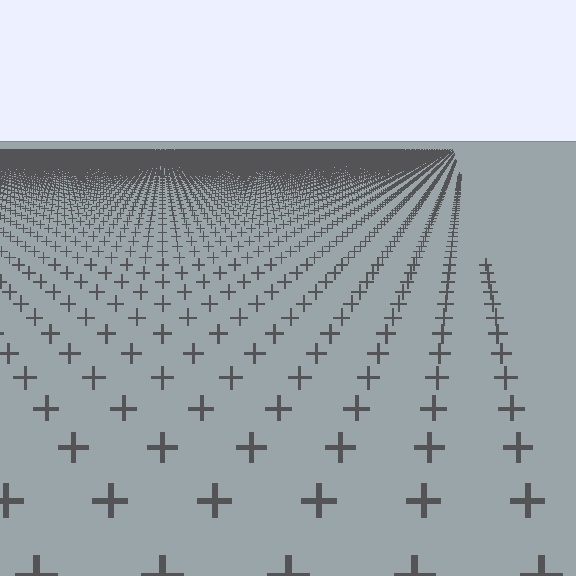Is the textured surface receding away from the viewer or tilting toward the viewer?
The surface is receding away from the viewer. Texture elements get smaller and denser toward the top.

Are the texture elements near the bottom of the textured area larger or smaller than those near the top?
Larger. Near the bottom, elements are closer to the viewer and appear at a bigger on-screen size.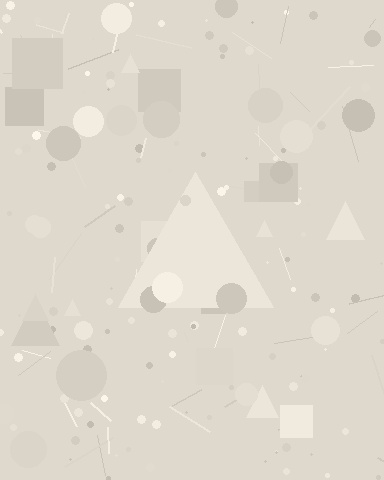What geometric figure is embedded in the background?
A triangle is embedded in the background.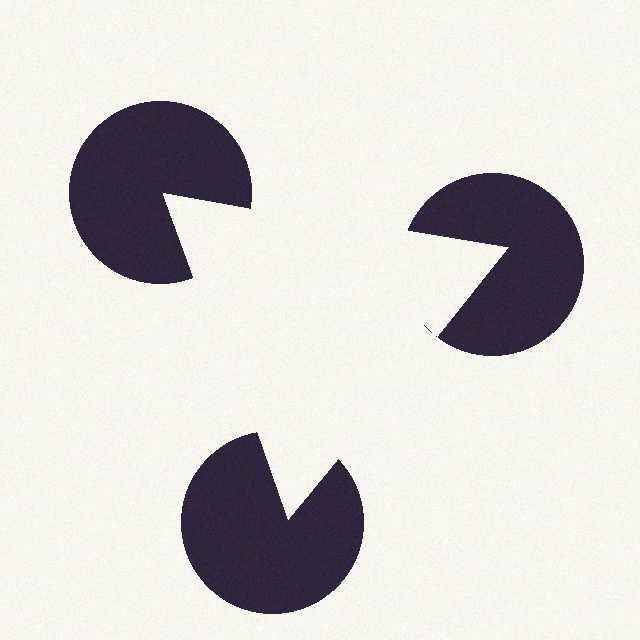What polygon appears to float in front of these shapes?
An illusory triangle — its edges are inferred from the aligned wedge cuts in the pac-man discs, not physically drawn.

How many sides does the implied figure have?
3 sides.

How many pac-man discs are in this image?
There are 3 — one at each vertex of the illusory triangle.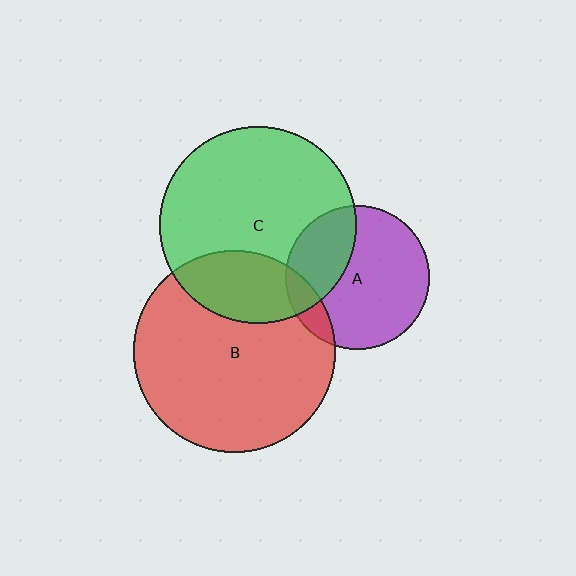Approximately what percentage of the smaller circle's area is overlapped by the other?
Approximately 10%.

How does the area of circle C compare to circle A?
Approximately 1.9 times.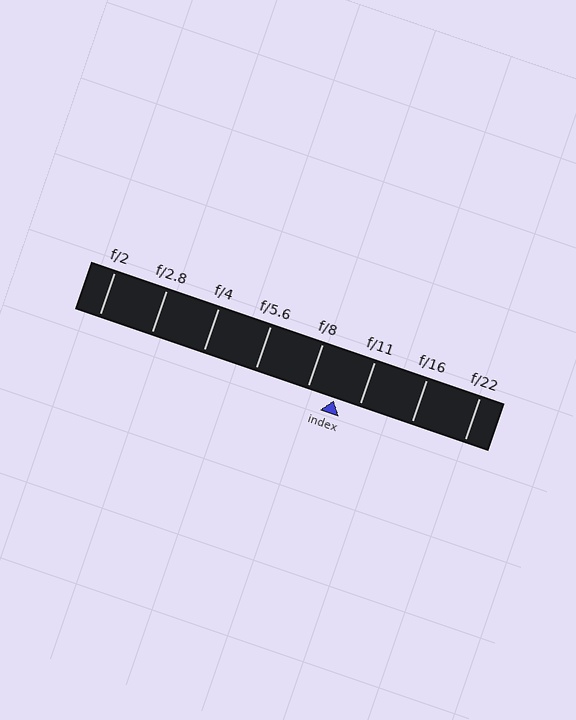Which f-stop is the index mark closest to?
The index mark is closest to f/11.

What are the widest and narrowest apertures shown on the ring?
The widest aperture shown is f/2 and the narrowest is f/22.